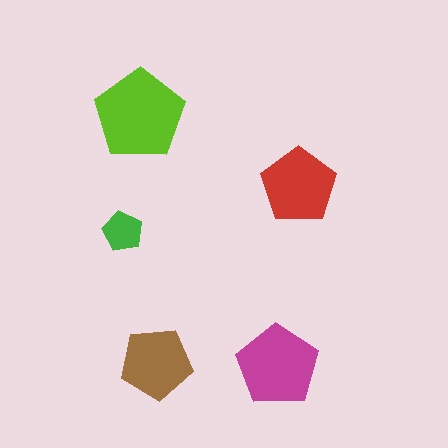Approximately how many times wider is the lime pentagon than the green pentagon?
About 2 times wider.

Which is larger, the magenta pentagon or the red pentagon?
The magenta one.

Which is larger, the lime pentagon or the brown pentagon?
The lime one.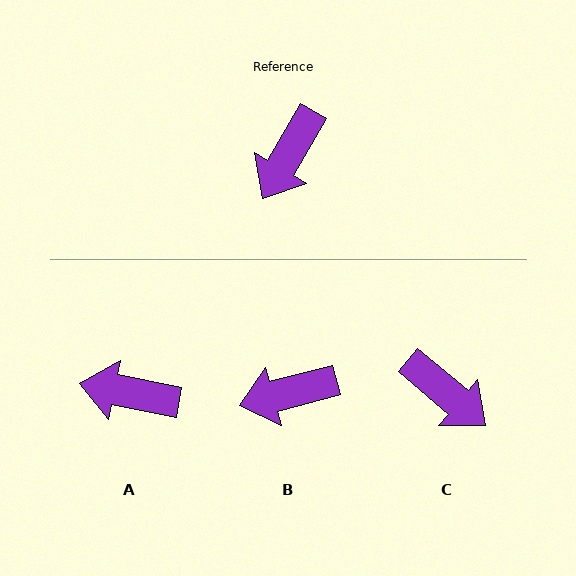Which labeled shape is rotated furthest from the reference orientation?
C, about 80 degrees away.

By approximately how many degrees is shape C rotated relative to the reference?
Approximately 80 degrees counter-clockwise.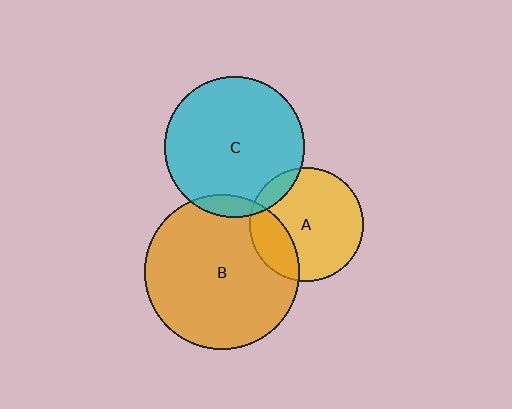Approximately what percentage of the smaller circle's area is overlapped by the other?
Approximately 10%.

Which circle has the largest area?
Circle B (orange).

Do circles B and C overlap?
Yes.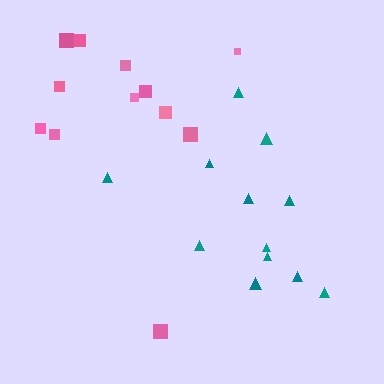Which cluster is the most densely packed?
Teal.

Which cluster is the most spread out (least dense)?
Pink.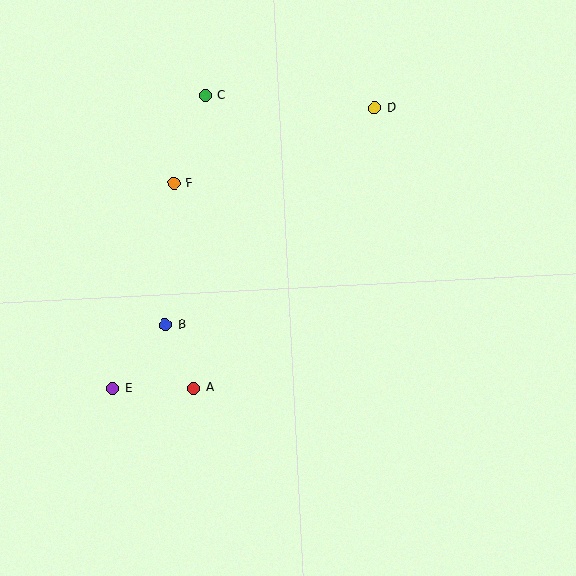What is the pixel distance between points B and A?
The distance between B and A is 69 pixels.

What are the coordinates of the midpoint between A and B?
The midpoint between A and B is at (180, 356).